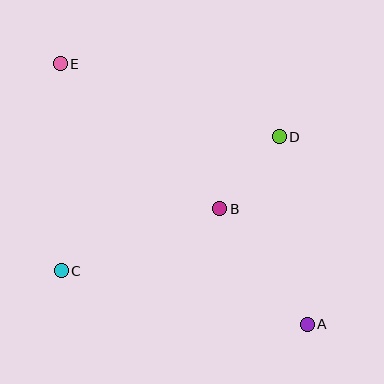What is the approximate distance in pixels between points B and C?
The distance between B and C is approximately 170 pixels.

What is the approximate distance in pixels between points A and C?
The distance between A and C is approximately 252 pixels.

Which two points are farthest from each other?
Points A and E are farthest from each other.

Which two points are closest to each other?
Points B and D are closest to each other.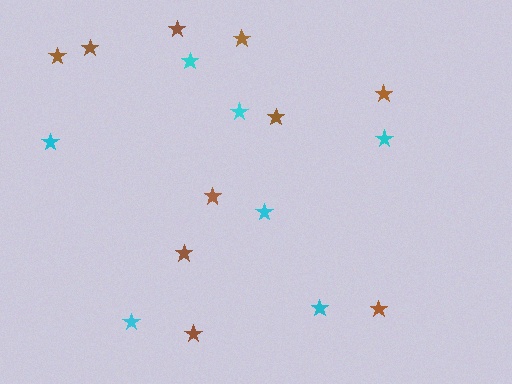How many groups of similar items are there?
There are 2 groups: one group of brown stars (10) and one group of cyan stars (7).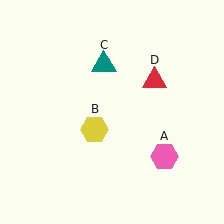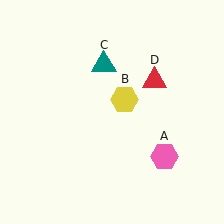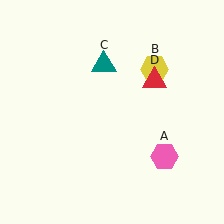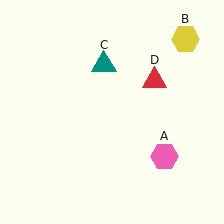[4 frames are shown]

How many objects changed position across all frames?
1 object changed position: yellow hexagon (object B).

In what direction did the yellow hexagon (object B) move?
The yellow hexagon (object B) moved up and to the right.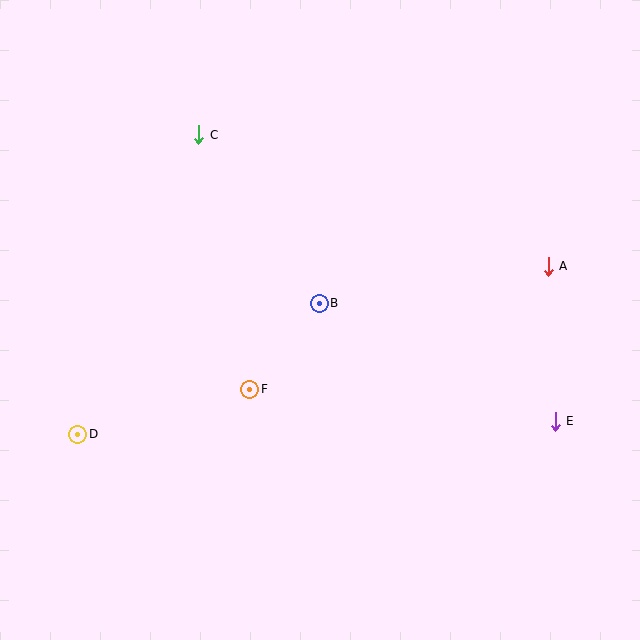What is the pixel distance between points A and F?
The distance between A and F is 323 pixels.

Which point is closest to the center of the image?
Point B at (319, 303) is closest to the center.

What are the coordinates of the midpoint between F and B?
The midpoint between F and B is at (284, 346).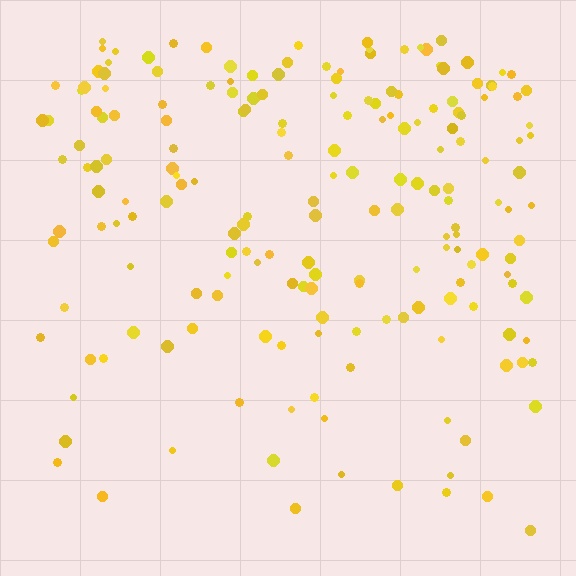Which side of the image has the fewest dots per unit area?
The bottom.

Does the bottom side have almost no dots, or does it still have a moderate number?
Still a moderate number, just noticeably fewer than the top.